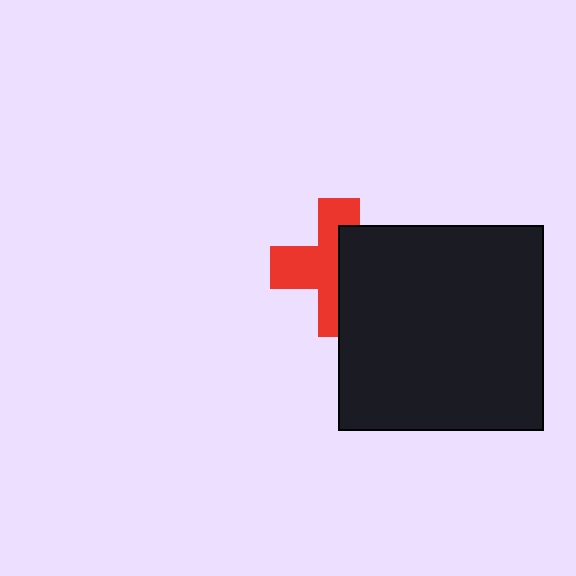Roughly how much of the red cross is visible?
About half of it is visible (roughly 55%).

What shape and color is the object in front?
The object in front is a black square.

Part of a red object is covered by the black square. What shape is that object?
It is a cross.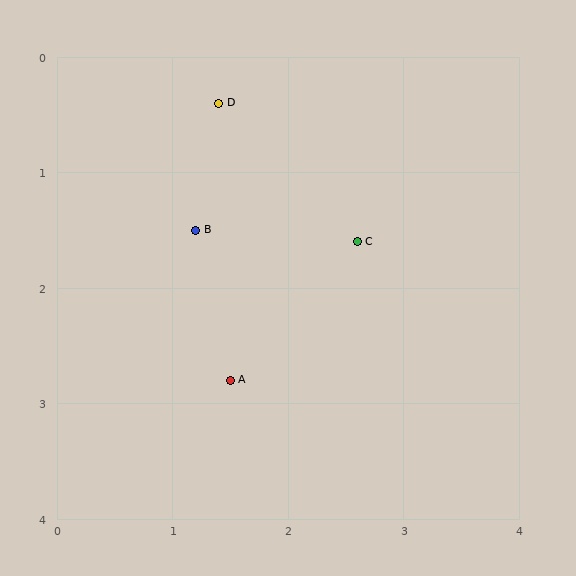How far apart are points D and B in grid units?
Points D and B are about 1.1 grid units apart.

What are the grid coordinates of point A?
Point A is at approximately (1.5, 2.8).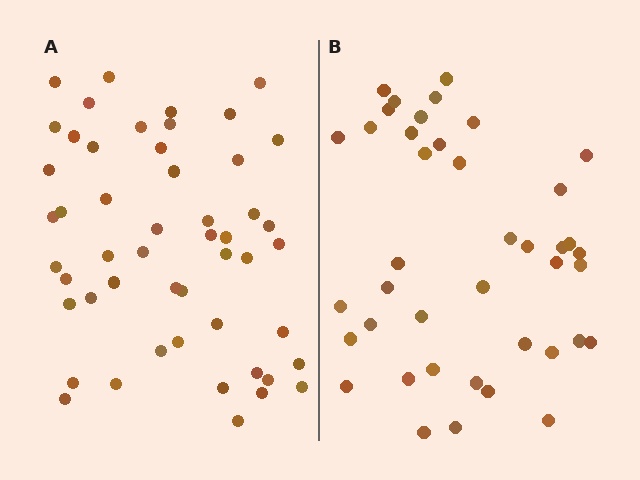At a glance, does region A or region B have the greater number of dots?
Region A (the left region) has more dots.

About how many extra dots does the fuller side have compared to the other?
Region A has roughly 10 or so more dots than region B.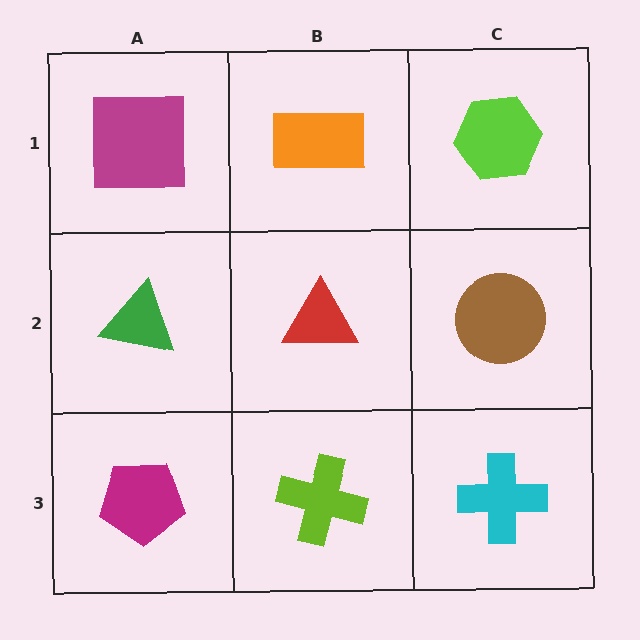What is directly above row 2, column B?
An orange rectangle.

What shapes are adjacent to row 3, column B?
A red triangle (row 2, column B), a magenta pentagon (row 3, column A), a cyan cross (row 3, column C).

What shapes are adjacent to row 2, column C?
A lime hexagon (row 1, column C), a cyan cross (row 3, column C), a red triangle (row 2, column B).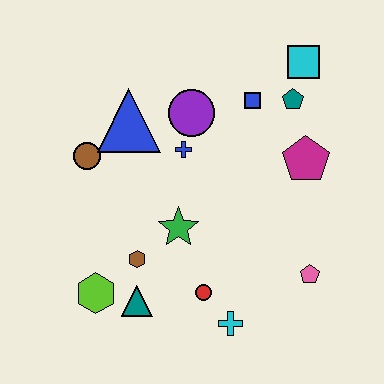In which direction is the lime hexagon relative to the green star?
The lime hexagon is to the left of the green star.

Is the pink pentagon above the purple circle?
No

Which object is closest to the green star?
The brown hexagon is closest to the green star.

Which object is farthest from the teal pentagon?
The lime hexagon is farthest from the teal pentagon.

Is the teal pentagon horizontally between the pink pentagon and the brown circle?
Yes